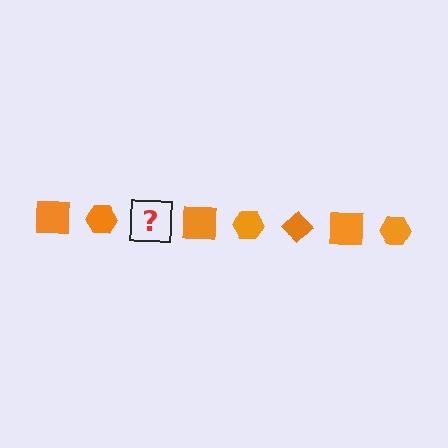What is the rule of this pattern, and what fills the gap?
The rule is that the pattern cycles through square, hexagon, diamond shapes in orange. The gap should be filled with an orange diamond.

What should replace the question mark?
The question mark should be replaced with an orange diamond.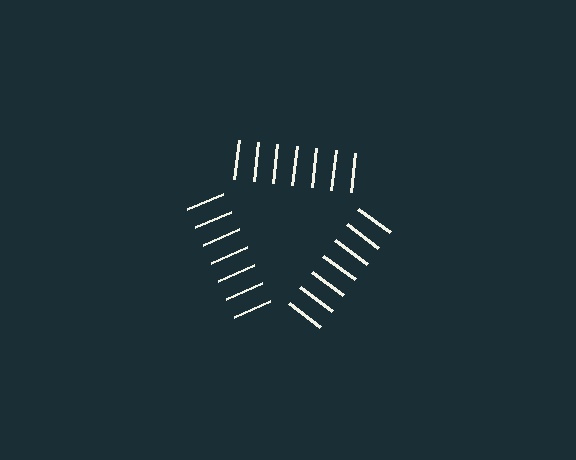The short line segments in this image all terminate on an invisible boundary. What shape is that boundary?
An illusory triangle — the line segments terminate on its edges but no continuous stroke is drawn.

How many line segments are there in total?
21 — 7 along each of the 3 edges.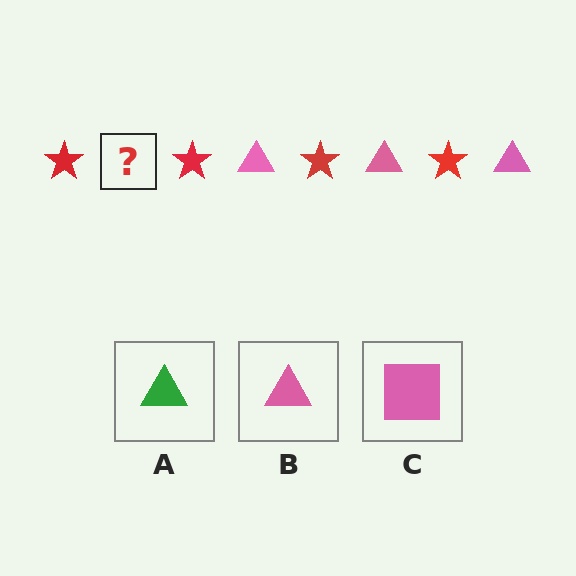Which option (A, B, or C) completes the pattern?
B.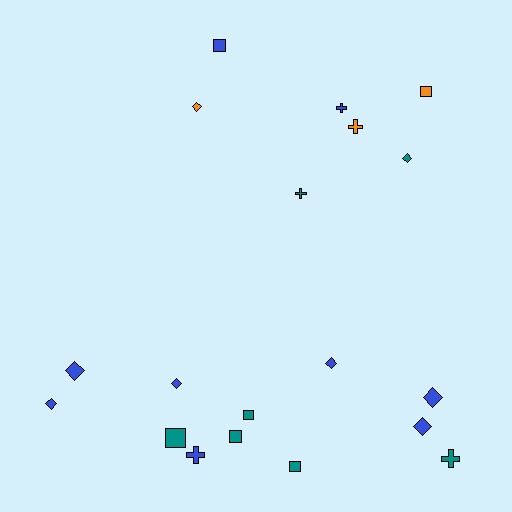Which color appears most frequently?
Blue, with 9 objects.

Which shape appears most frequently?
Diamond, with 8 objects.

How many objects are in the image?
There are 19 objects.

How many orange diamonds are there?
There is 1 orange diamond.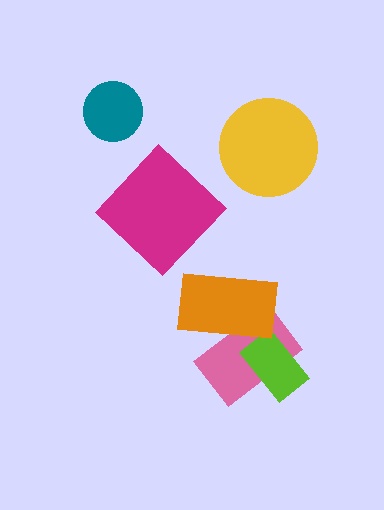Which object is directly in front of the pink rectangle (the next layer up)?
The lime rectangle is directly in front of the pink rectangle.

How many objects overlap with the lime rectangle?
1 object overlaps with the lime rectangle.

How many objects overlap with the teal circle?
0 objects overlap with the teal circle.